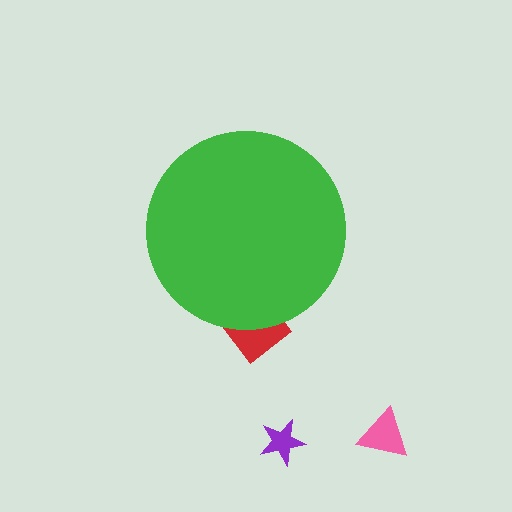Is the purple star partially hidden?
No, the purple star is fully visible.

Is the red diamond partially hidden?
Yes, the red diamond is partially hidden behind the green circle.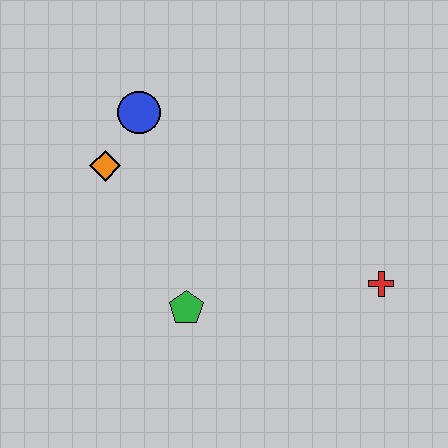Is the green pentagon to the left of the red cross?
Yes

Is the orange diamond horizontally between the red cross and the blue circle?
No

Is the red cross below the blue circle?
Yes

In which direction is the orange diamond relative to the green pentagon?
The orange diamond is above the green pentagon.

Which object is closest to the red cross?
The green pentagon is closest to the red cross.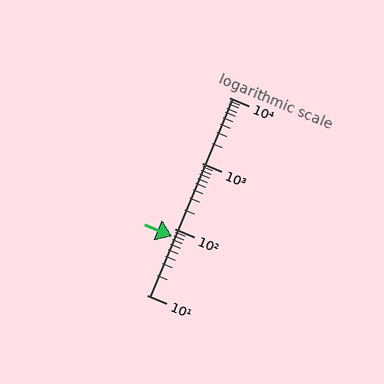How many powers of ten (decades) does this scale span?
The scale spans 3 decades, from 10 to 10000.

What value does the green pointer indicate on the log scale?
The pointer indicates approximately 77.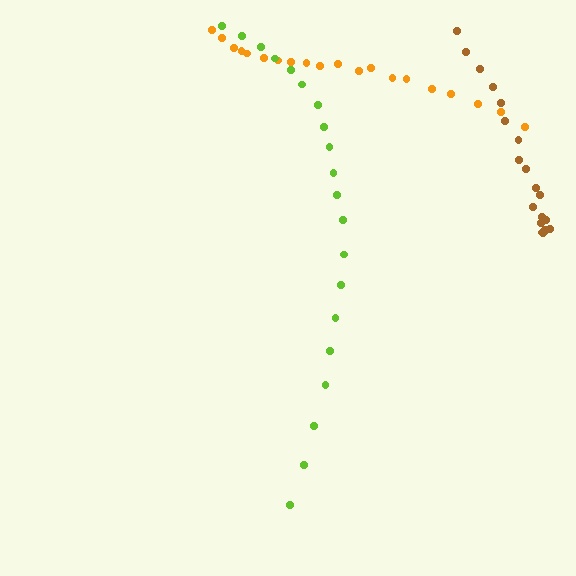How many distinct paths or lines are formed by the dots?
There are 3 distinct paths.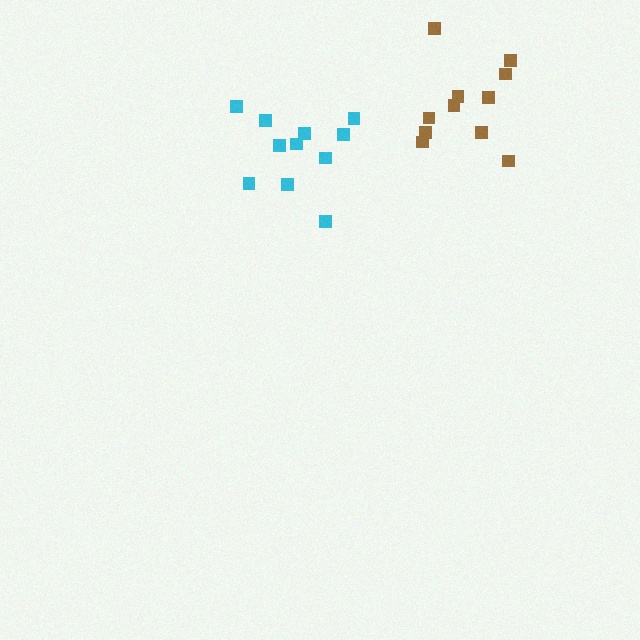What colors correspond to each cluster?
The clusters are colored: cyan, brown.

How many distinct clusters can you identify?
There are 2 distinct clusters.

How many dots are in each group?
Group 1: 11 dots, Group 2: 11 dots (22 total).